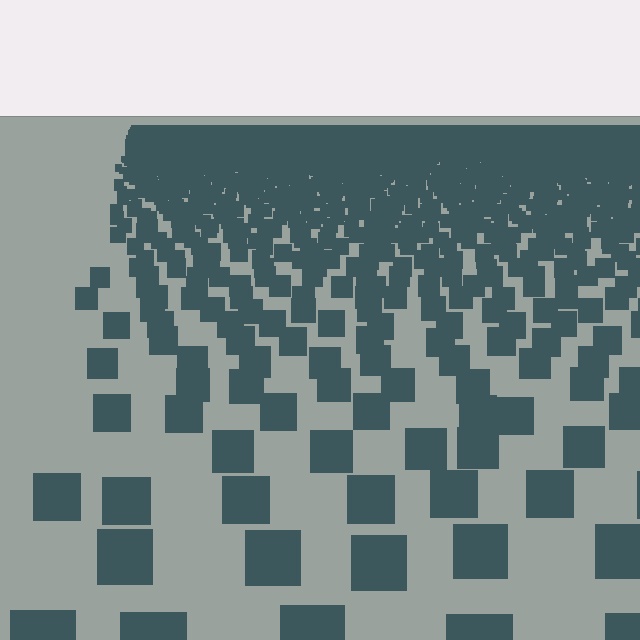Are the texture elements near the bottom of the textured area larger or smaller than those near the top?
Larger. Near the bottom, elements are closer to the viewer and appear at a bigger on-screen size.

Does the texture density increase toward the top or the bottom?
Density increases toward the top.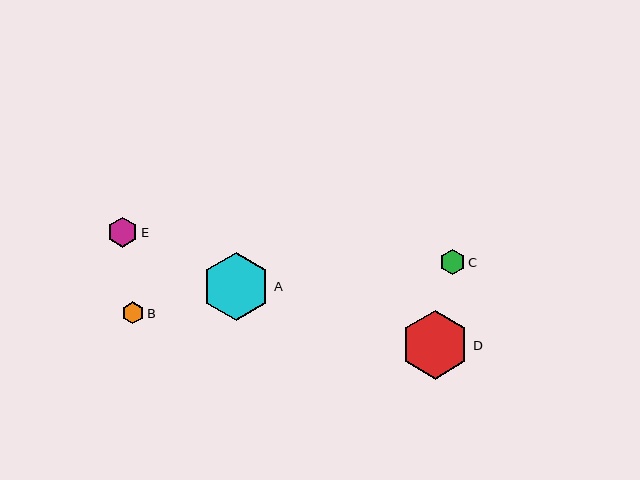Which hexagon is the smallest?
Hexagon B is the smallest with a size of approximately 22 pixels.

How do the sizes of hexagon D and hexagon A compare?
Hexagon D and hexagon A are approximately the same size.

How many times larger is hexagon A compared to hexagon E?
Hexagon A is approximately 2.3 times the size of hexagon E.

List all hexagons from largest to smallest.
From largest to smallest: D, A, E, C, B.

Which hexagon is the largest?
Hexagon D is the largest with a size of approximately 69 pixels.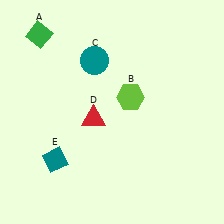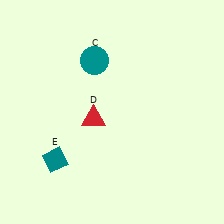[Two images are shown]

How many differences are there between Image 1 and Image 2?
There are 2 differences between the two images.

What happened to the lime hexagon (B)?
The lime hexagon (B) was removed in Image 2. It was in the top-right area of Image 1.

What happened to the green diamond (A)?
The green diamond (A) was removed in Image 2. It was in the top-left area of Image 1.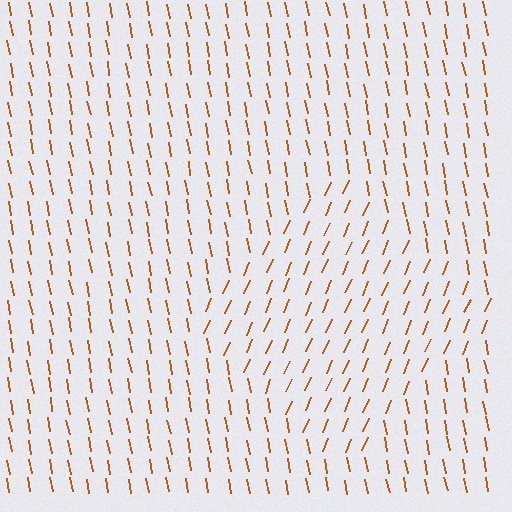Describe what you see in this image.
The image is filled with small brown line segments. A diamond region in the image has lines oriented differently from the surrounding lines, creating a visible texture boundary.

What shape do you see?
I see a diamond.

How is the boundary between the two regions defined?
The boundary is defined purely by a change in line orientation (approximately 34 degrees difference). All lines are the same color and thickness.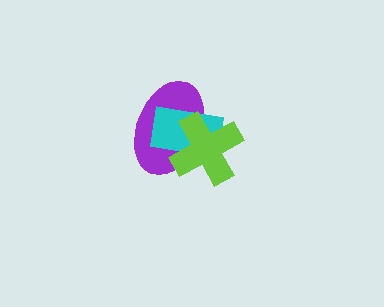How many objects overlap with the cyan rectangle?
2 objects overlap with the cyan rectangle.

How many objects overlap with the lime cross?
2 objects overlap with the lime cross.